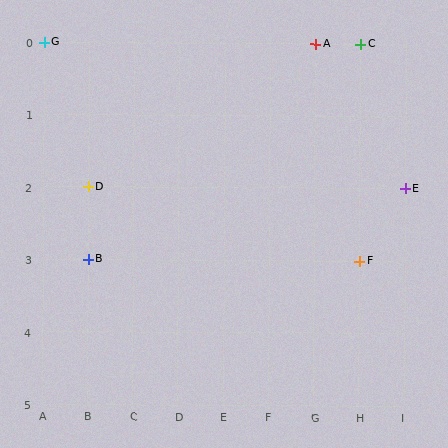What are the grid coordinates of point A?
Point A is at grid coordinates (G, 0).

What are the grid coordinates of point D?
Point D is at grid coordinates (B, 2).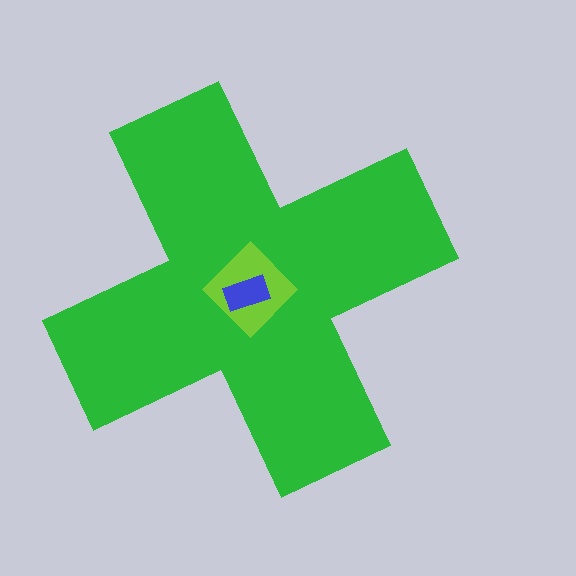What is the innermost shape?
The blue rectangle.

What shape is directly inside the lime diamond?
The blue rectangle.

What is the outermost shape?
The green cross.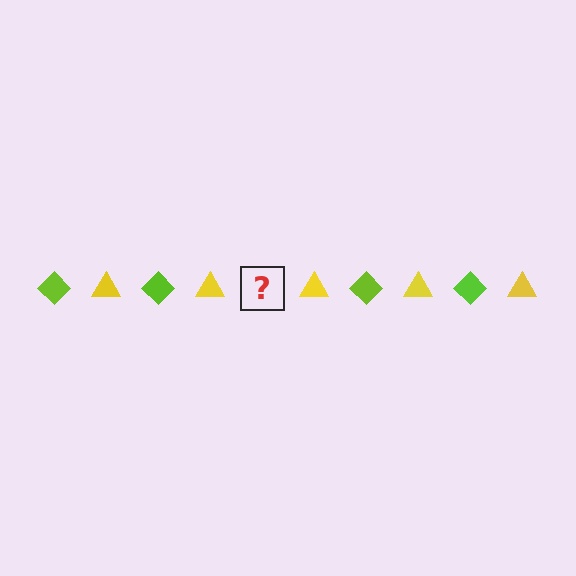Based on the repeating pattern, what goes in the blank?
The blank should be a lime diamond.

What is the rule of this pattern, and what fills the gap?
The rule is that the pattern alternates between lime diamond and yellow triangle. The gap should be filled with a lime diamond.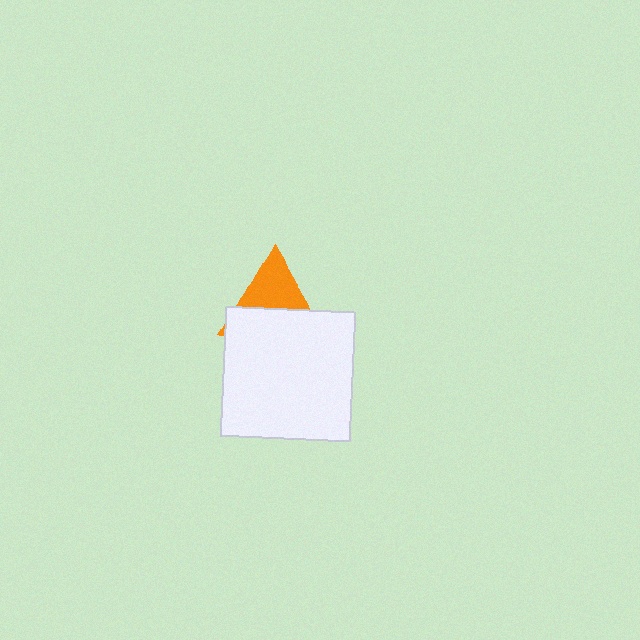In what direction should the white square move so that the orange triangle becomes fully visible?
The white square should move down. That is the shortest direction to clear the overlap and leave the orange triangle fully visible.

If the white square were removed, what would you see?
You would see the complete orange triangle.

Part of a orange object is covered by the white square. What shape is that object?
It is a triangle.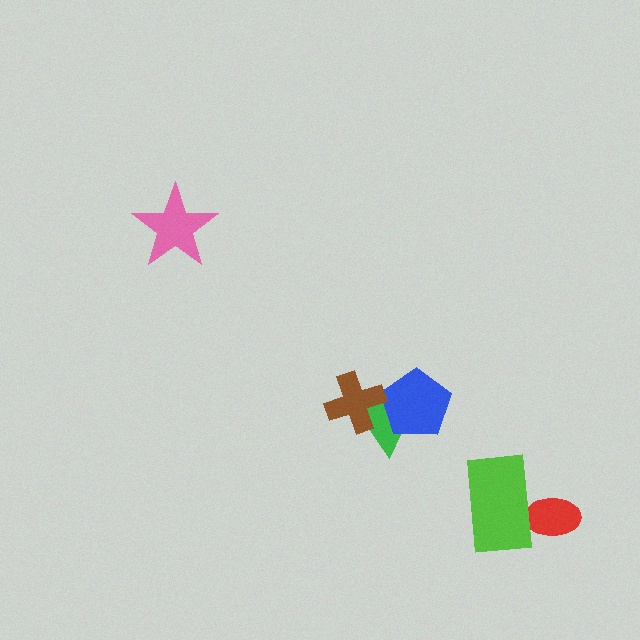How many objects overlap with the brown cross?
2 objects overlap with the brown cross.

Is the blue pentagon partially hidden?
Yes, it is partially covered by another shape.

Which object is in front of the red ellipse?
The lime rectangle is in front of the red ellipse.